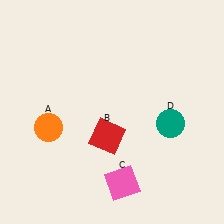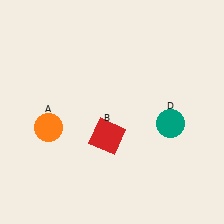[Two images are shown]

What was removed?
The pink square (C) was removed in Image 2.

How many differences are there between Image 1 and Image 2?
There is 1 difference between the two images.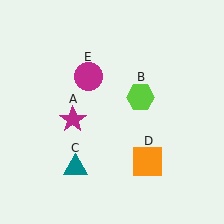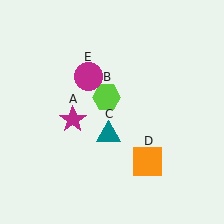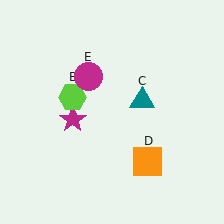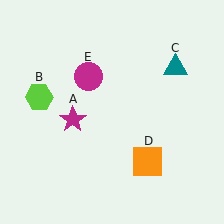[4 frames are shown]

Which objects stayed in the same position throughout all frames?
Magenta star (object A) and orange square (object D) and magenta circle (object E) remained stationary.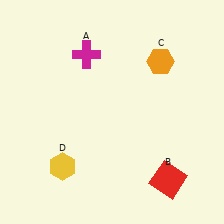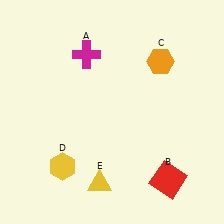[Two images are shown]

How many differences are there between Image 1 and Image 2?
There is 1 difference between the two images.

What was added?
A yellow triangle (E) was added in Image 2.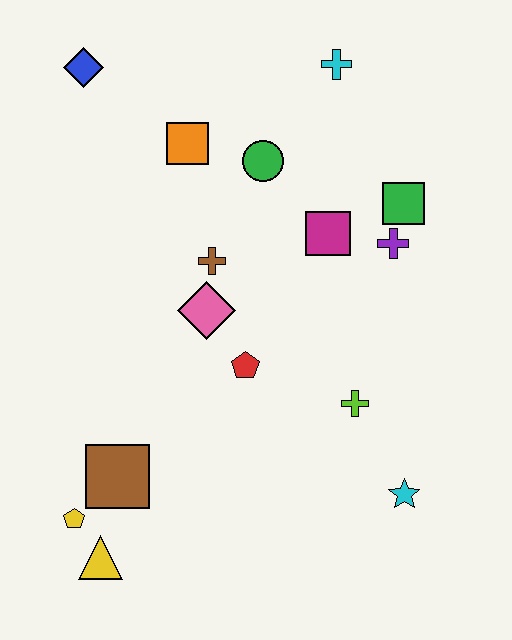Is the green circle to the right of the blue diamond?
Yes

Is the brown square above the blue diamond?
No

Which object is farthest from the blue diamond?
The cyan star is farthest from the blue diamond.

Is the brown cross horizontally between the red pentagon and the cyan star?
No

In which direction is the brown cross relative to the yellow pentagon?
The brown cross is above the yellow pentagon.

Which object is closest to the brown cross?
The pink diamond is closest to the brown cross.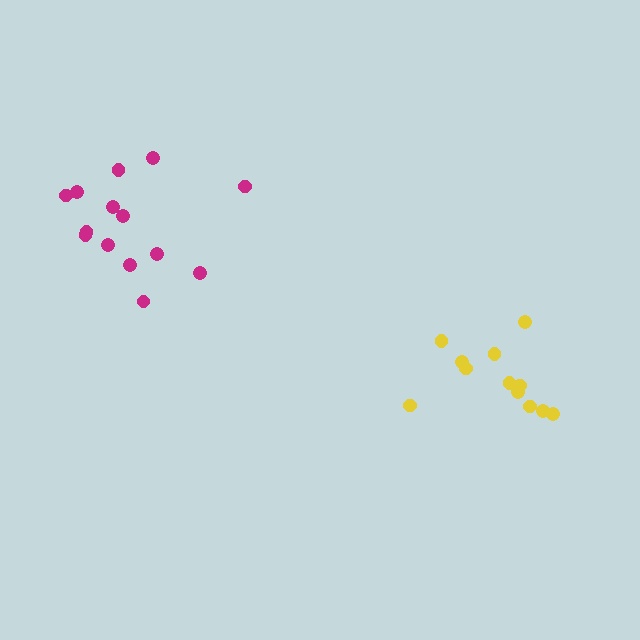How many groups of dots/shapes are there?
There are 2 groups.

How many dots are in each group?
Group 1: 14 dots, Group 2: 12 dots (26 total).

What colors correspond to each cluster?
The clusters are colored: magenta, yellow.